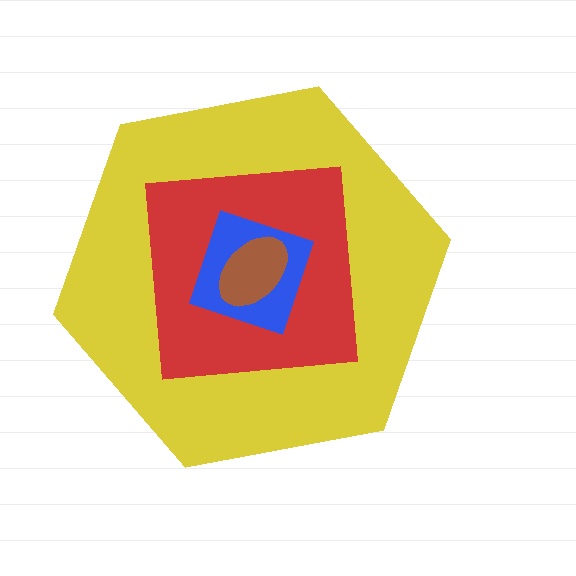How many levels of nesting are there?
4.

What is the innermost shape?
The brown ellipse.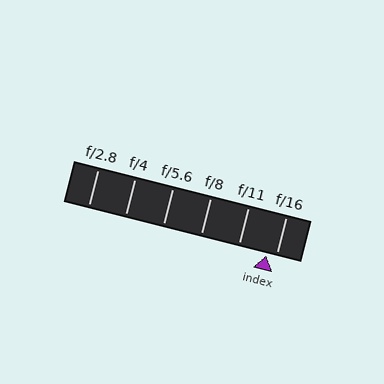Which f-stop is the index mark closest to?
The index mark is closest to f/16.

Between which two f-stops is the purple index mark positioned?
The index mark is between f/11 and f/16.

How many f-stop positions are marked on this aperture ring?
There are 6 f-stop positions marked.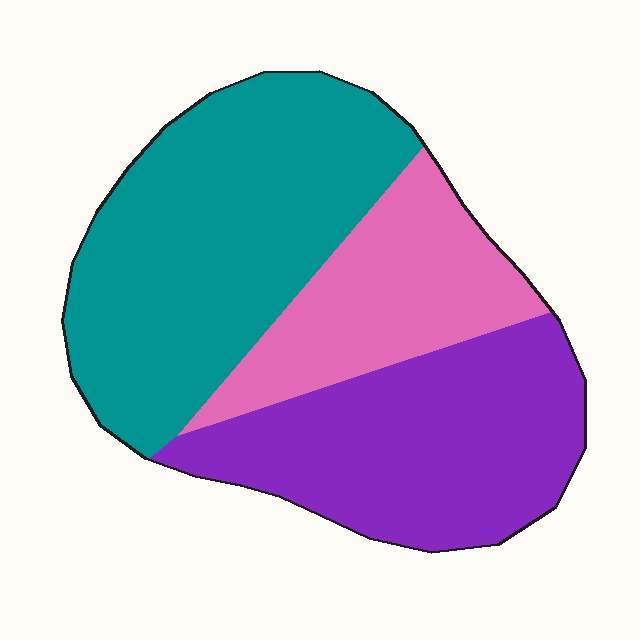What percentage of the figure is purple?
Purple covers around 35% of the figure.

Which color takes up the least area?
Pink, at roughly 20%.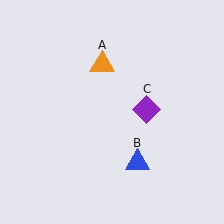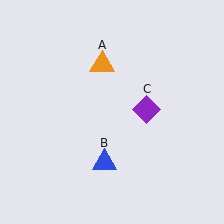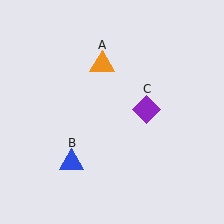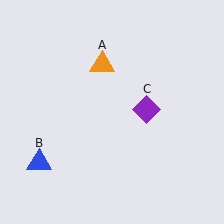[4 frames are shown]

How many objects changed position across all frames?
1 object changed position: blue triangle (object B).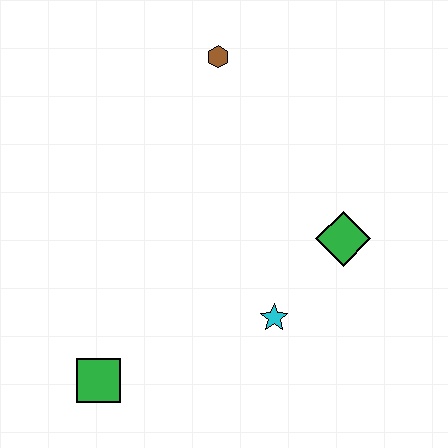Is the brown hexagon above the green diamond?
Yes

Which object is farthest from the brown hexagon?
The green square is farthest from the brown hexagon.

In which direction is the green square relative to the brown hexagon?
The green square is below the brown hexagon.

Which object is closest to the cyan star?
The green diamond is closest to the cyan star.